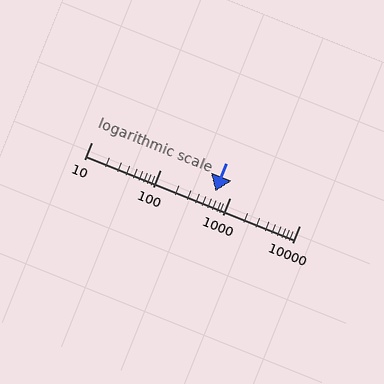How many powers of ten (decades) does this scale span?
The scale spans 3 decades, from 10 to 10000.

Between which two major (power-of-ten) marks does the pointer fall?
The pointer is between 100 and 1000.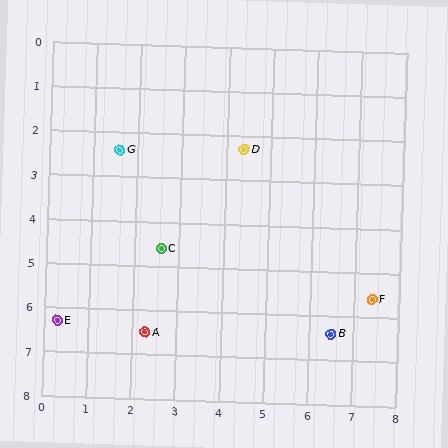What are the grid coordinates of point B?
Point B is at approximately (6.5, 6.4).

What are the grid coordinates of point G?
Point G is at approximately (1.6, 2.4).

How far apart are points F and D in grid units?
Points F and D are about 4.5 grid units apart.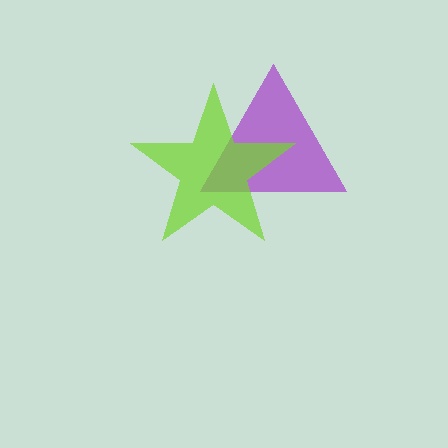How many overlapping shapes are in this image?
There are 2 overlapping shapes in the image.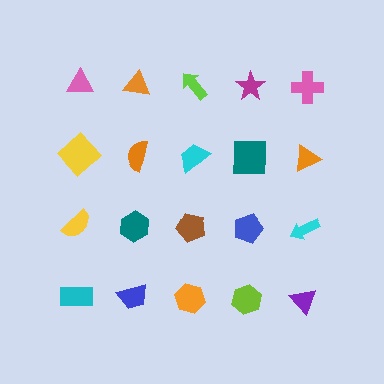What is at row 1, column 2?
An orange triangle.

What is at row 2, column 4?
A teal square.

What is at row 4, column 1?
A cyan rectangle.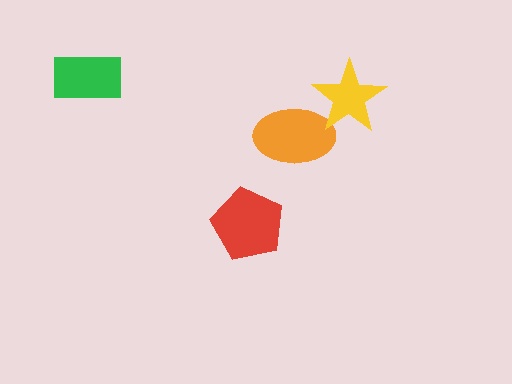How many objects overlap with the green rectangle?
0 objects overlap with the green rectangle.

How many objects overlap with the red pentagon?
0 objects overlap with the red pentagon.